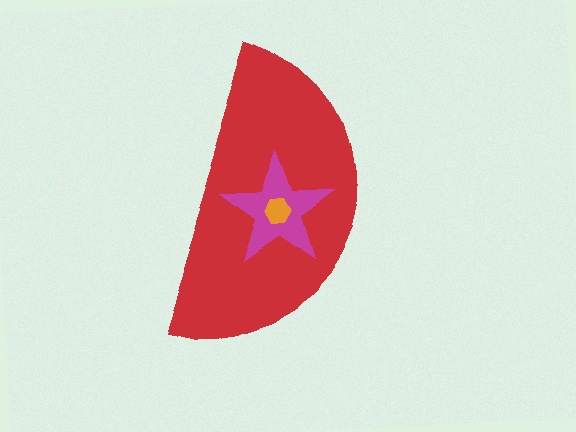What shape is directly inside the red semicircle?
The magenta star.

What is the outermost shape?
The red semicircle.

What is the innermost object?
The orange hexagon.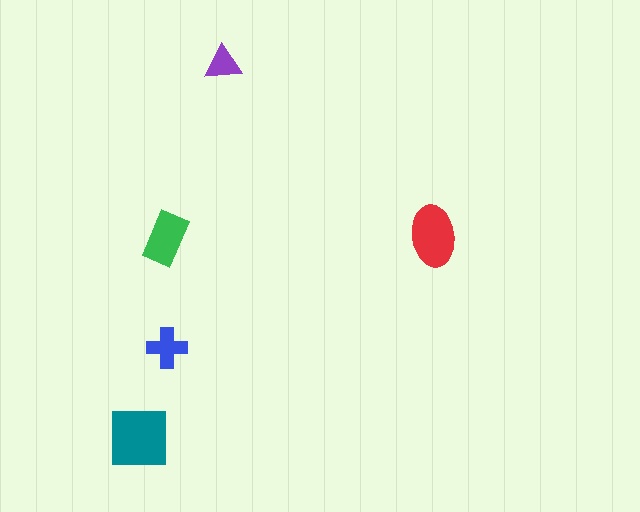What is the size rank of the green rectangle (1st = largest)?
3rd.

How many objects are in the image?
There are 5 objects in the image.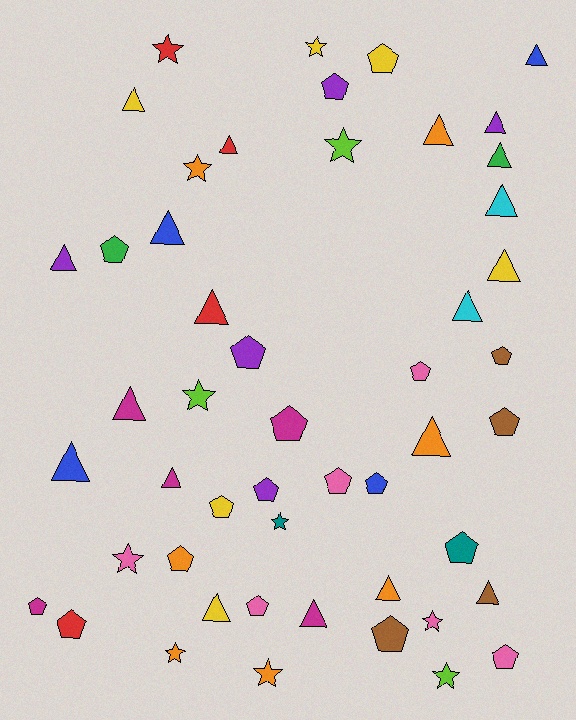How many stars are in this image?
There are 11 stars.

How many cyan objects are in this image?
There are 2 cyan objects.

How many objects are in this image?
There are 50 objects.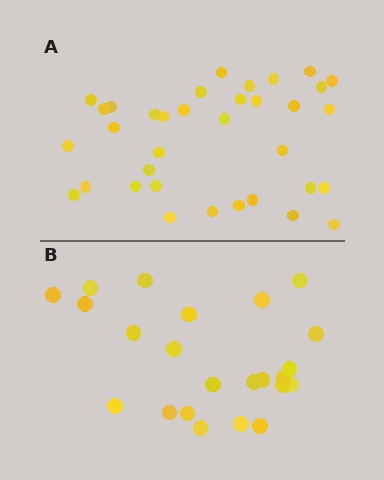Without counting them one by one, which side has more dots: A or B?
Region A (the top region) has more dots.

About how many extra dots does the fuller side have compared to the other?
Region A has roughly 12 or so more dots than region B.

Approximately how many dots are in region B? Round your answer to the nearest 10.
About 20 dots. (The exact count is 23, which rounds to 20.)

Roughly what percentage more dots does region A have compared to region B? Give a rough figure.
About 50% more.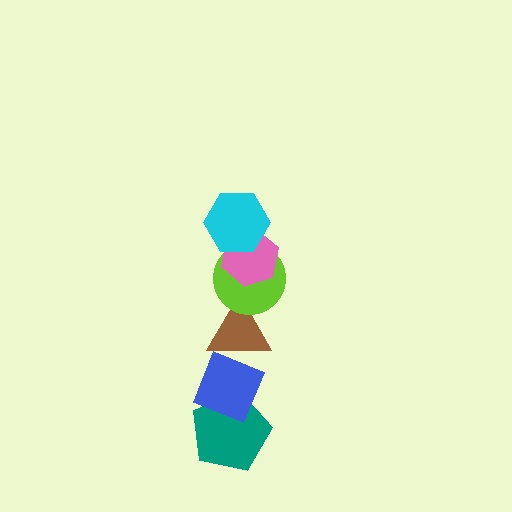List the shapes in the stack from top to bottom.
From top to bottom: the cyan hexagon, the pink hexagon, the lime circle, the brown triangle, the blue diamond, the teal pentagon.